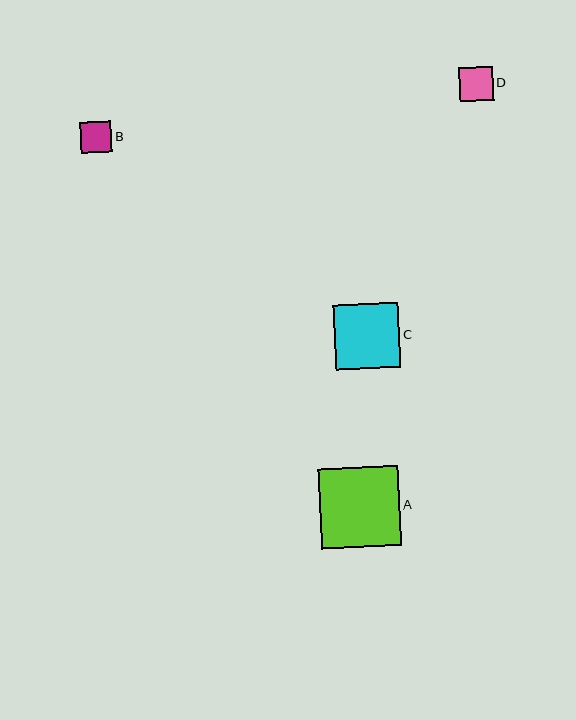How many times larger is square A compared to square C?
Square A is approximately 1.2 times the size of square C.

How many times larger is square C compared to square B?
Square C is approximately 2.1 times the size of square B.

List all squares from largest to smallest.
From largest to smallest: A, C, D, B.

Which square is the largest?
Square A is the largest with a size of approximately 80 pixels.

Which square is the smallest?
Square B is the smallest with a size of approximately 31 pixels.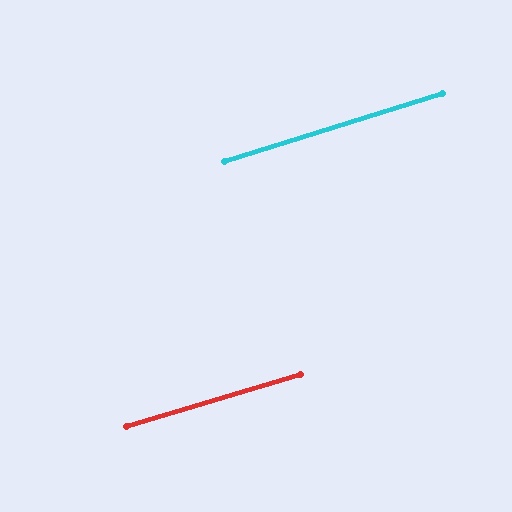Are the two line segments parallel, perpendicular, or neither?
Parallel — their directions differ by only 0.6°.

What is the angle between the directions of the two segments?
Approximately 1 degree.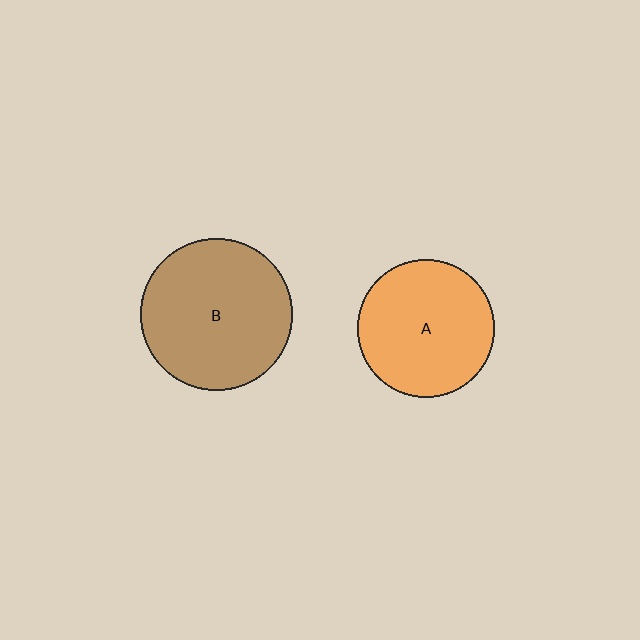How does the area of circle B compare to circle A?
Approximately 1.2 times.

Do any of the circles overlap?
No, none of the circles overlap.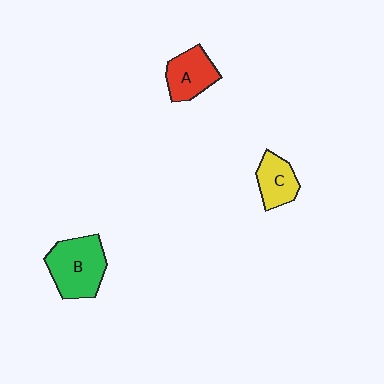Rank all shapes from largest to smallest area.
From largest to smallest: B (green), A (red), C (yellow).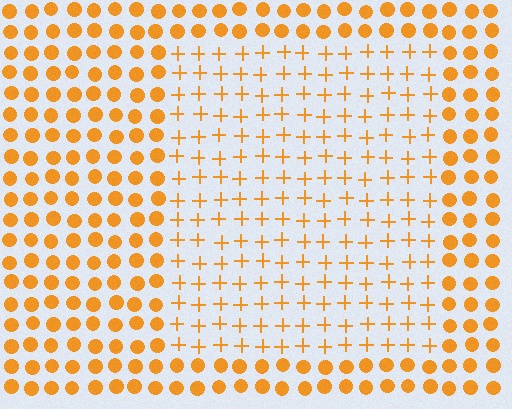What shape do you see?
I see a rectangle.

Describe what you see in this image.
The image is filled with small orange elements arranged in a uniform grid. A rectangle-shaped region contains plus signs, while the surrounding area contains circles. The boundary is defined purely by the change in element shape.